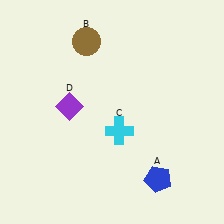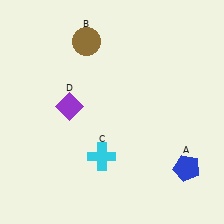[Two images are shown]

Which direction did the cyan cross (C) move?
The cyan cross (C) moved down.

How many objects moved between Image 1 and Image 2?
2 objects moved between the two images.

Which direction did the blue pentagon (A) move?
The blue pentagon (A) moved right.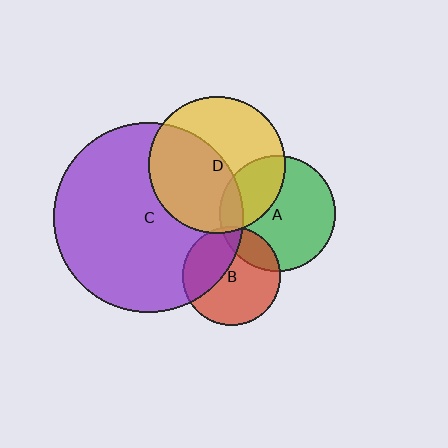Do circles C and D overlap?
Yes.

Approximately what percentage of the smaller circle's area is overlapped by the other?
Approximately 50%.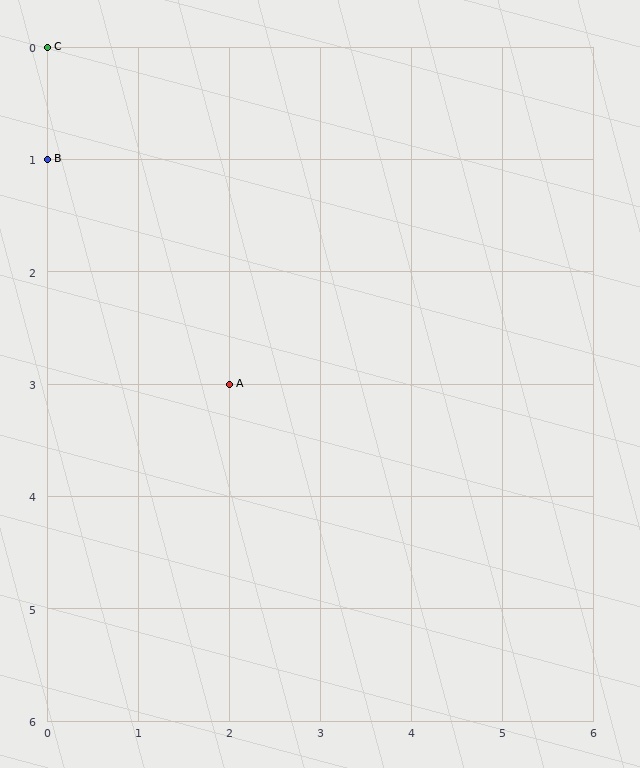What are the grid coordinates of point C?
Point C is at grid coordinates (0, 0).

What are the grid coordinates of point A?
Point A is at grid coordinates (2, 3).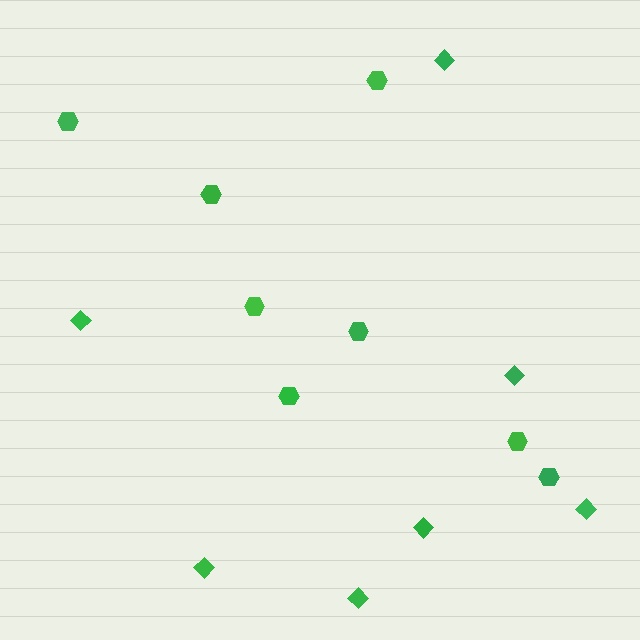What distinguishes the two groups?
There are 2 groups: one group of hexagons (8) and one group of diamonds (7).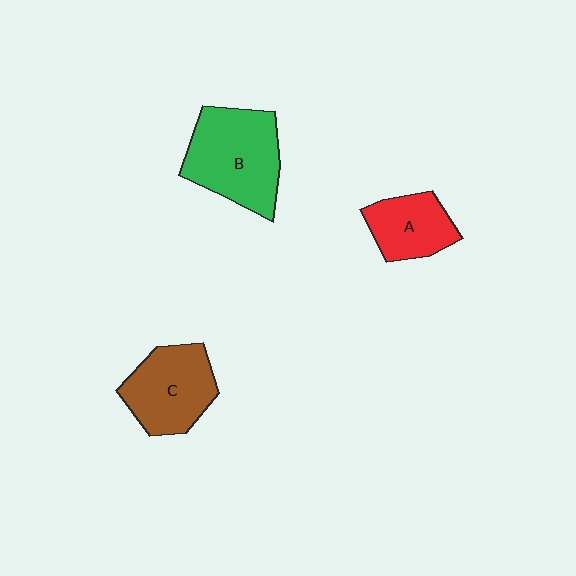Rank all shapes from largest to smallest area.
From largest to smallest: B (green), C (brown), A (red).